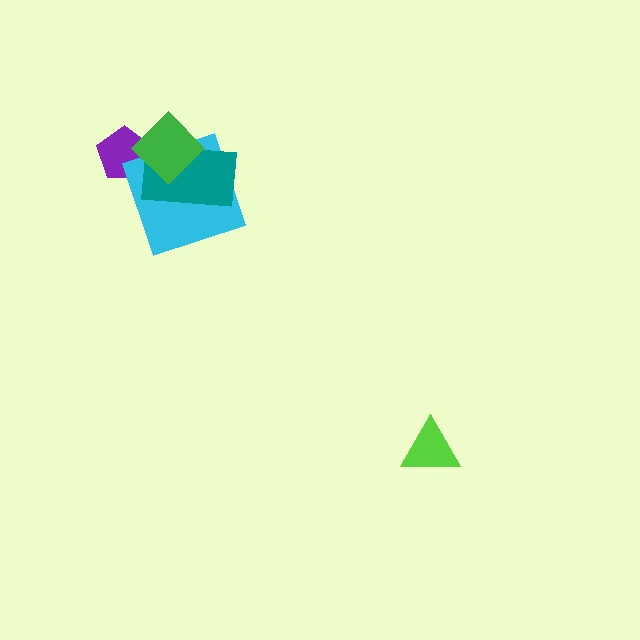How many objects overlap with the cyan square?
2 objects overlap with the cyan square.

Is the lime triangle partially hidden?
No, no other shape covers it.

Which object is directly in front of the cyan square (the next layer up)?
The teal rectangle is directly in front of the cyan square.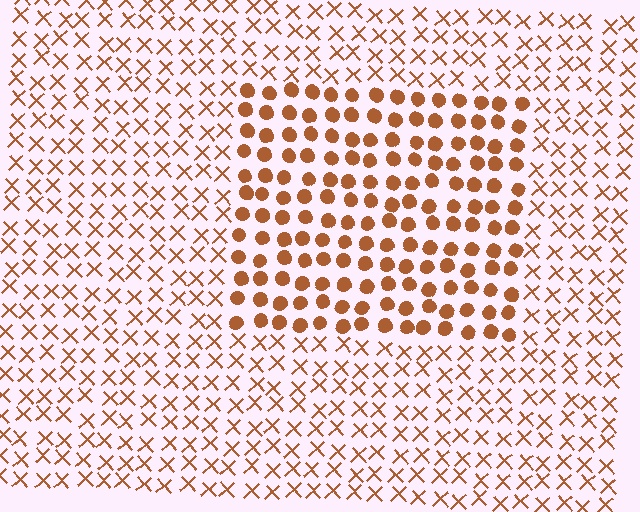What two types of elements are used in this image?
The image uses circles inside the rectangle region and X marks outside it.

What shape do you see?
I see a rectangle.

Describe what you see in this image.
The image is filled with small brown elements arranged in a uniform grid. A rectangle-shaped region contains circles, while the surrounding area contains X marks. The boundary is defined purely by the change in element shape.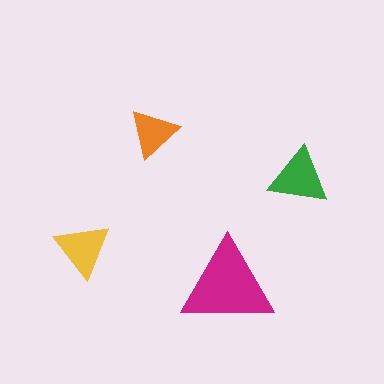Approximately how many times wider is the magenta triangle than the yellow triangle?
About 1.5 times wider.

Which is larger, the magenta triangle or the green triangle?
The magenta one.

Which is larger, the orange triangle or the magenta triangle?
The magenta one.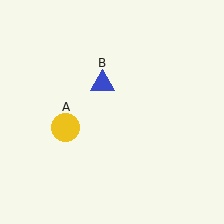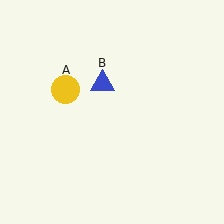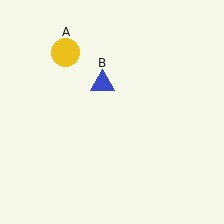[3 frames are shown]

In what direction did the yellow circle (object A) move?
The yellow circle (object A) moved up.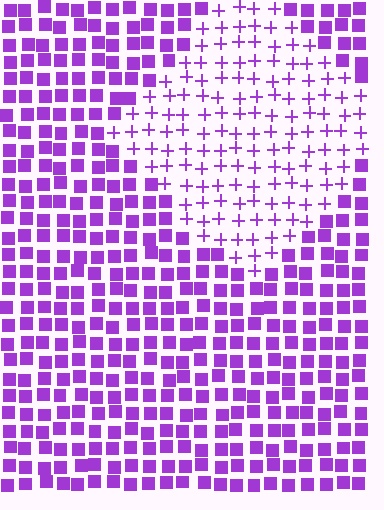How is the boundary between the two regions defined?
The boundary is defined by a change in element shape: plus signs inside vs. squares outside. All elements share the same color and spacing.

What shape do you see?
I see a diamond.